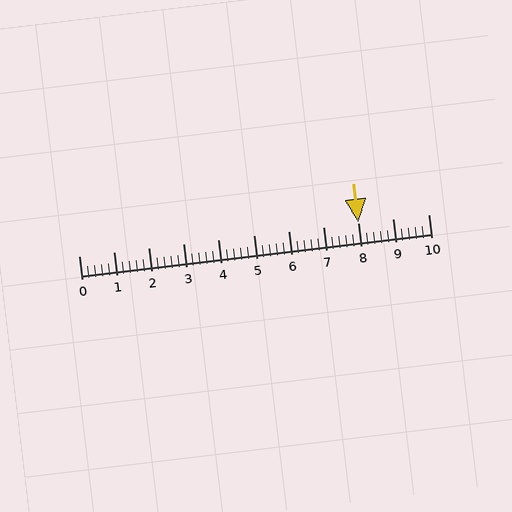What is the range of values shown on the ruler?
The ruler shows values from 0 to 10.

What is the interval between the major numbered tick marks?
The major tick marks are spaced 1 units apart.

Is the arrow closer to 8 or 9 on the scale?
The arrow is closer to 8.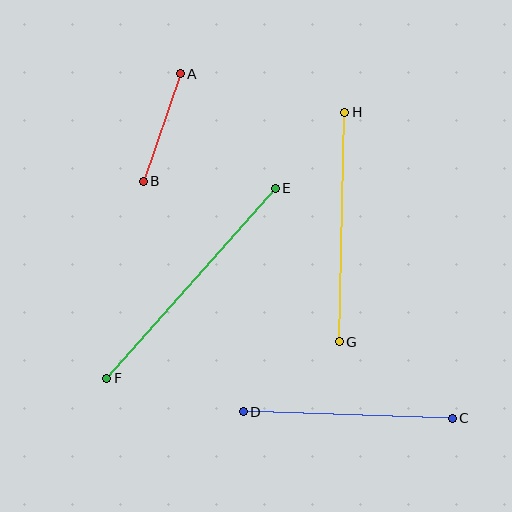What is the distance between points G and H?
The distance is approximately 229 pixels.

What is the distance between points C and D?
The distance is approximately 209 pixels.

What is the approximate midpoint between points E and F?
The midpoint is at approximately (191, 283) pixels.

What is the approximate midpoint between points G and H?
The midpoint is at approximately (342, 227) pixels.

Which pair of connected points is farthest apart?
Points E and F are farthest apart.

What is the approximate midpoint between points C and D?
The midpoint is at approximately (348, 415) pixels.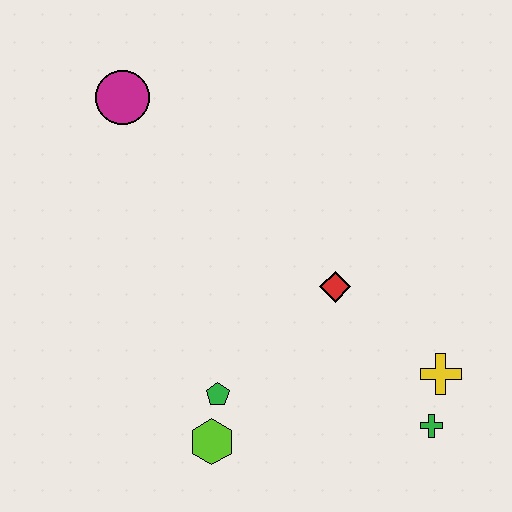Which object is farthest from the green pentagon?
The magenta circle is farthest from the green pentagon.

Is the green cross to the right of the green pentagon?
Yes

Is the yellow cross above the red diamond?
No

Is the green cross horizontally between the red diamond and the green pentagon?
No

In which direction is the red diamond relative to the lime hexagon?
The red diamond is above the lime hexagon.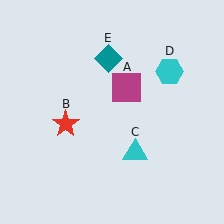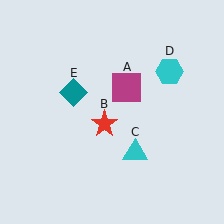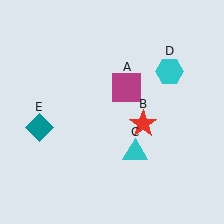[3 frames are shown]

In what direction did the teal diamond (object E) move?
The teal diamond (object E) moved down and to the left.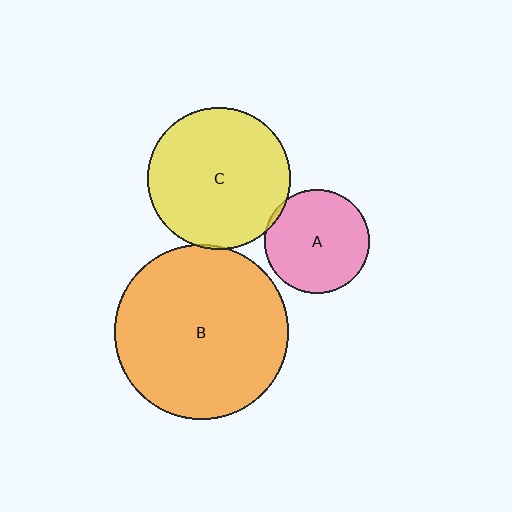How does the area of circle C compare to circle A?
Approximately 1.9 times.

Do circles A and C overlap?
Yes.